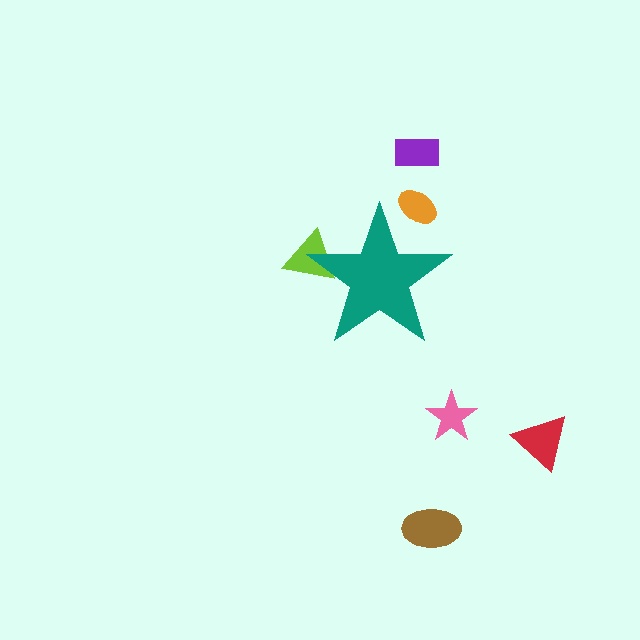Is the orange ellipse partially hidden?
Yes, the orange ellipse is partially hidden behind the teal star.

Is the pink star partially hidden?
No, the pink star is fully visible.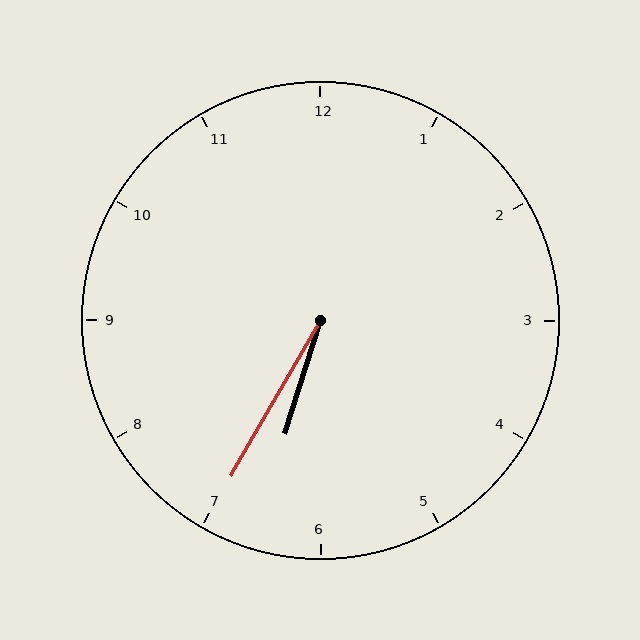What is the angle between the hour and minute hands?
Approximately 12 degrees.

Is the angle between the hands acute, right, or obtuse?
It is acute.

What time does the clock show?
6:35.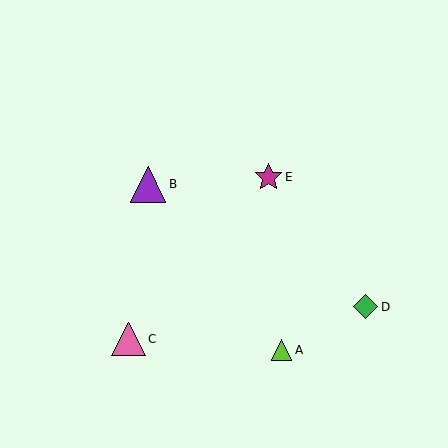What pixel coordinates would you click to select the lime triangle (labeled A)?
Click at (282, 350) to select the lime triangle A.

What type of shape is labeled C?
Shape C is a pink triangle.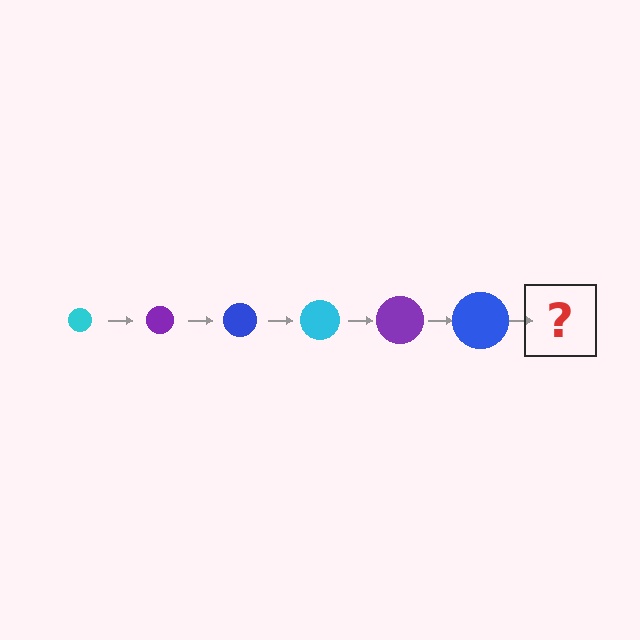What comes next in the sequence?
The next element should be a cyan circle, larger than the previous one.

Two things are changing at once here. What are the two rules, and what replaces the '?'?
The two rules are that the circle grows larger each step and the color cycles through cyan, purple, and blue. The '?' should be a cyan circle, larger than the previous one.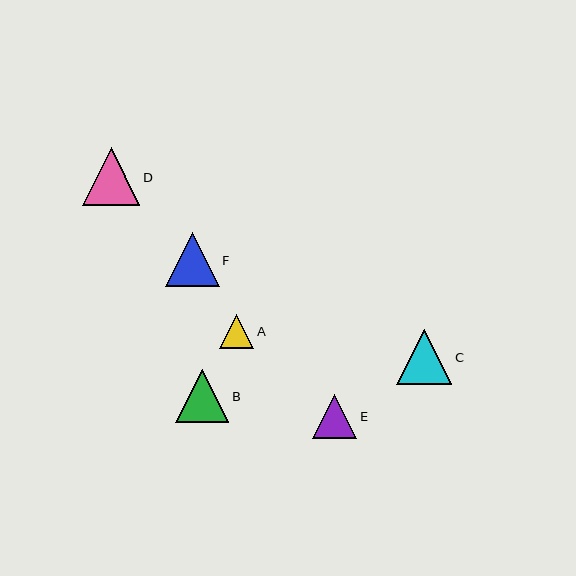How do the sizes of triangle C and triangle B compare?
Triangle C and triangle B are approximately the same size.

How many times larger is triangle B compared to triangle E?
Triangle B is approximately 1.2 times the size of triangle E.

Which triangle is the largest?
Triangle D is the largest with a size of approximately 58 pixels.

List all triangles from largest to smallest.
From largest to smallest: D, C, F, B, E, A.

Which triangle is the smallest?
Triangle A is the smallest with a size of approximately 35 pixels.